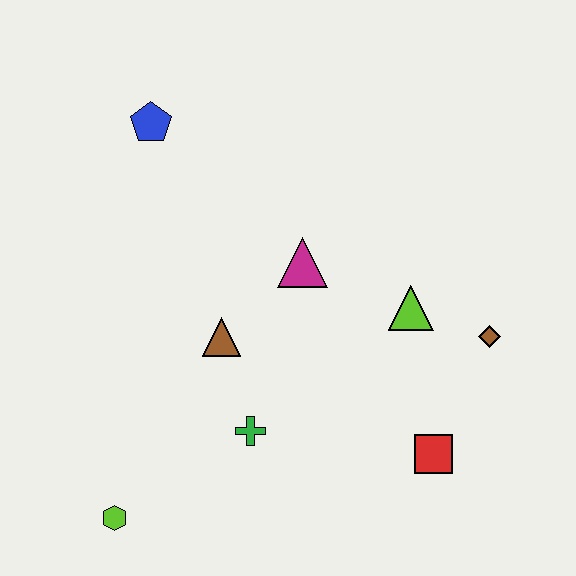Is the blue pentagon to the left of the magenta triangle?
Yes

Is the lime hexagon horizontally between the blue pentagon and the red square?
No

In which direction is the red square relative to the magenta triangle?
The red square is below the magenta triangle.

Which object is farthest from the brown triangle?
The brown diamond is farthest from the brown triangle.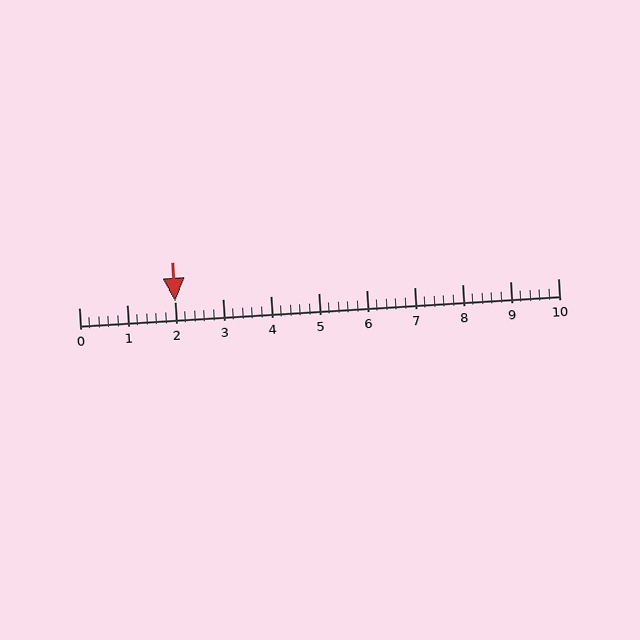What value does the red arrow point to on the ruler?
The red arrow points to approximately 2.0.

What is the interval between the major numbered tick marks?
The major tick marks are spaced 1 units apart.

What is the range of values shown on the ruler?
The ruler shows values from 0 to 10.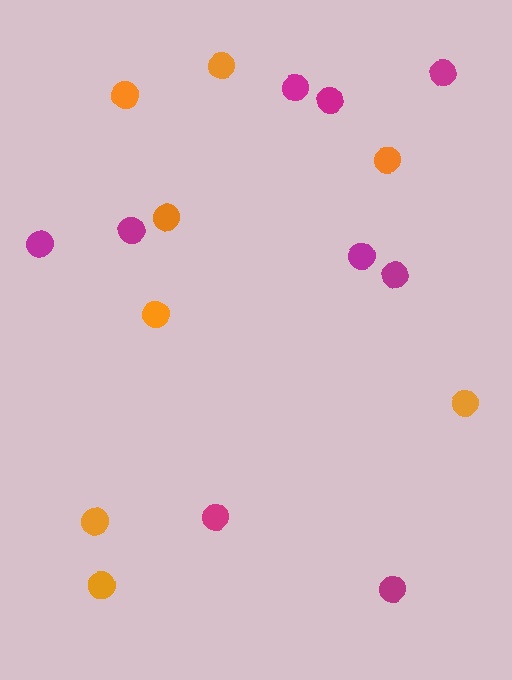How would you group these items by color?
There are 2 groups: one group of magenta circles (9) and one group of orange circles (8).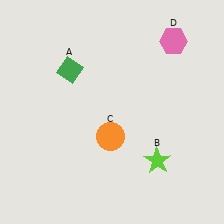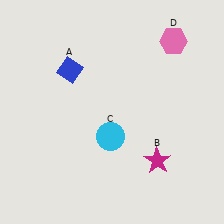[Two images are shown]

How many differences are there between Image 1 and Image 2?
There are 3 differences between the two images.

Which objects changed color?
A changed from green to blue. B changed from lime to magenta. C changed from orange to cyan.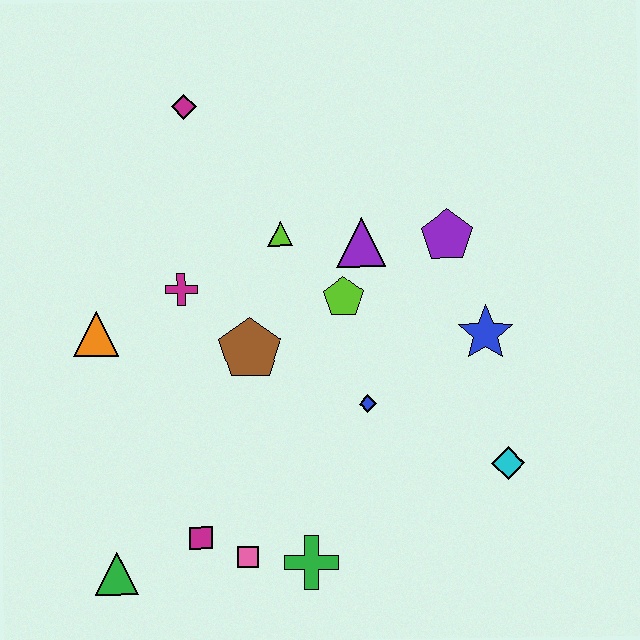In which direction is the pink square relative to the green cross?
The pink square is to the left of the green cross.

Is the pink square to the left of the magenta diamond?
No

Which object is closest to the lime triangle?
The purple triangle is closest to the lime triangle.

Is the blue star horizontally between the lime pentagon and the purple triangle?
No